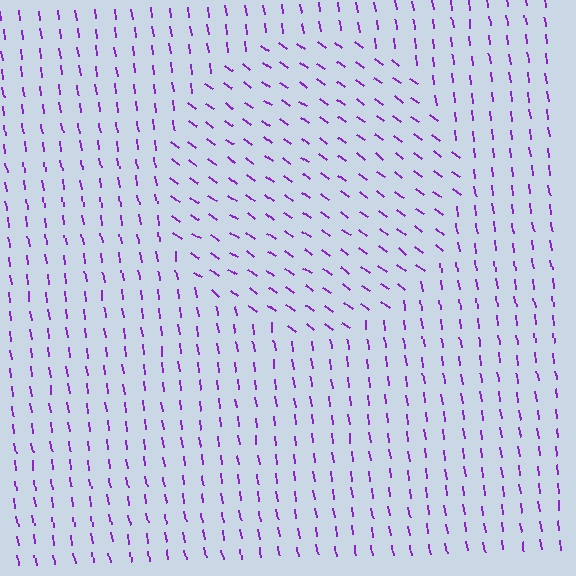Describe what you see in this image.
The image is filled with small purple line segments. A circle region in the image has lines oriented differently from the surrounding lines, creating a visible texture boundary.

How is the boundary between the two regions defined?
The boundary is defined purely by a change in line orientation (approximately 45 degrees difference). All lines are the same color and thickness.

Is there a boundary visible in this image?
Yes, there is a texture boundary formed by a change in line orientation.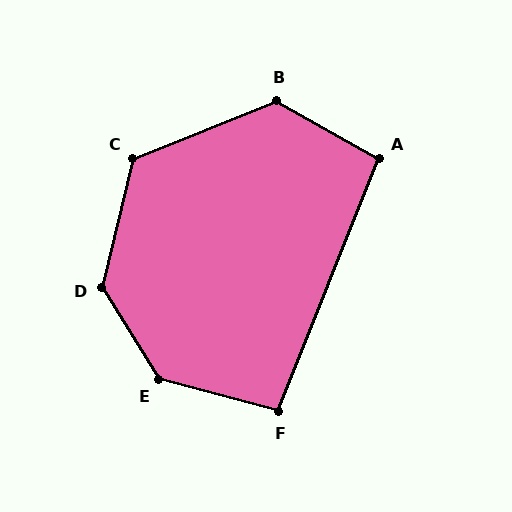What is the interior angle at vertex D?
Approximately 135 degrees (obtuse).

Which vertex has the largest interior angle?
E, at approximately 137 degrees.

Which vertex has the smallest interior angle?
F, at approximately 97 degrees.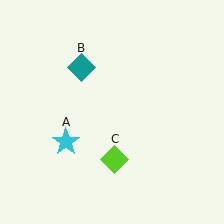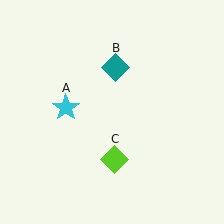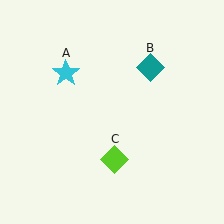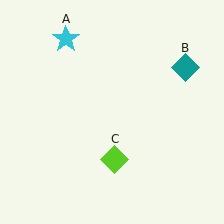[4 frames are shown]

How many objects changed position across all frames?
2 objects changed position: cyan star (object A), teal diamond (object B).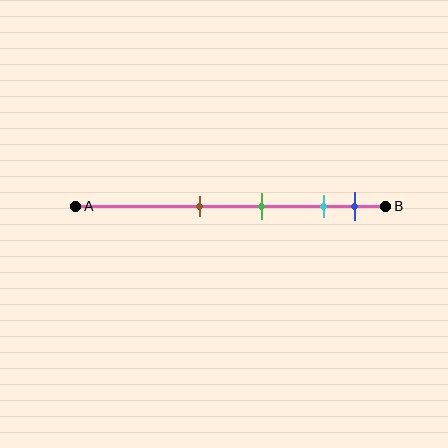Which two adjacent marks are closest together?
The cyan and blue marks are the closest adjacent pair.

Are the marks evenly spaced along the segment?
No, the marks are not evenly spaced.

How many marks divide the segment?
There are 4 marks dividing the segment.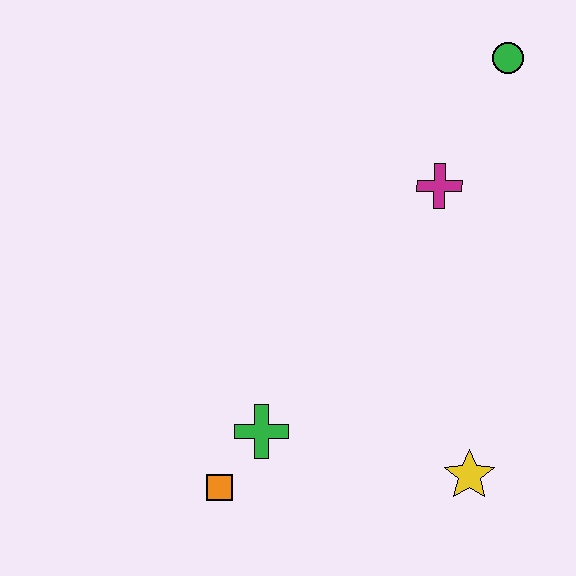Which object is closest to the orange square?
The green cross is closest to the orange square.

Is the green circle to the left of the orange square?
No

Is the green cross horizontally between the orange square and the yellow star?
Yes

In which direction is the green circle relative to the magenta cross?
The green circle is above the magenta cross.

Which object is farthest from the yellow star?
The green circle is farthest from the yellow star.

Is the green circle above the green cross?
Yes